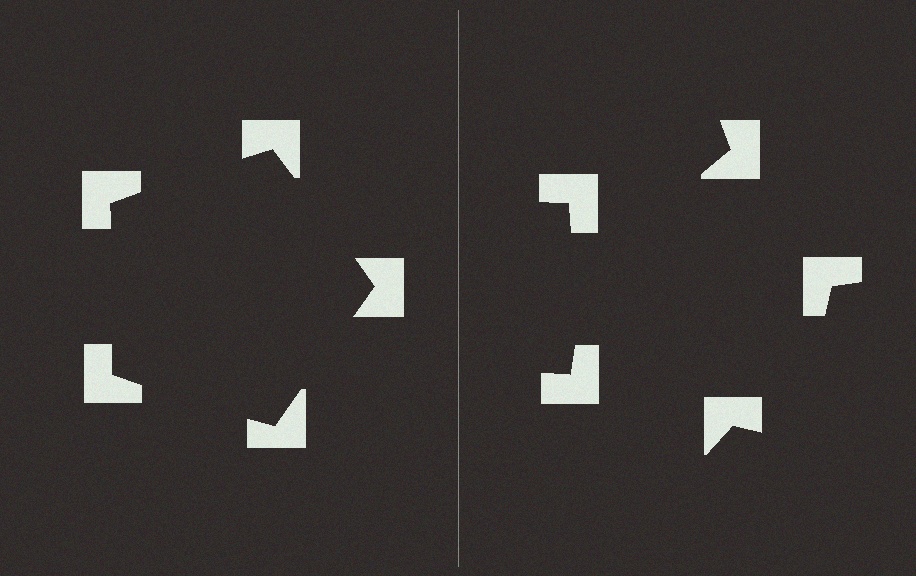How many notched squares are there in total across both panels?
10 — 5 on each side.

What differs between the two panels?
The notched squares are positioned identically on both sides; only the wedge orientations differ. On the left they align to a pentagon; on the right they are misaligned.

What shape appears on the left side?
An illusory pentagon.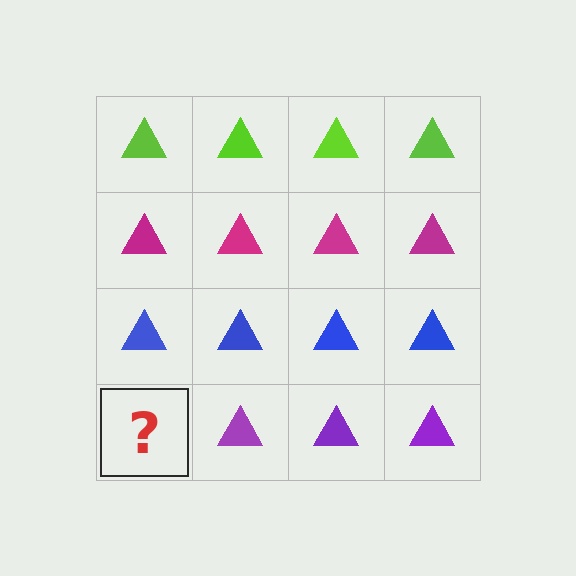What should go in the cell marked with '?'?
The missing cell should contain a purple triangle.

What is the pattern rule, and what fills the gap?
The rule is that each row has a consistent color. The gap should be filled with a purple triangle.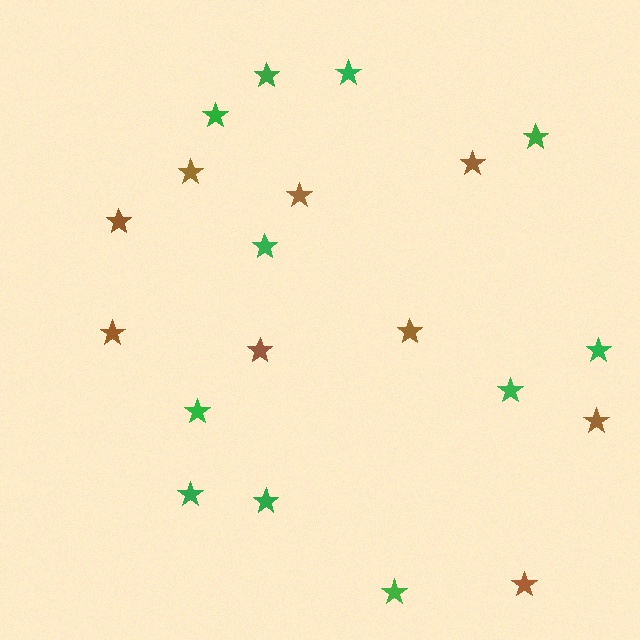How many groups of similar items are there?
There are 2 groups: one group of brown stars (9) and one group of green stars (11).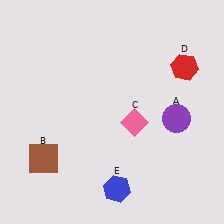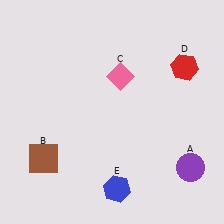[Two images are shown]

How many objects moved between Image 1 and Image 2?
2 objects moved between the two images.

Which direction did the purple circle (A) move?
The purple circle (A) moved down.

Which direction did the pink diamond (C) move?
The pink diamond (C) moved up.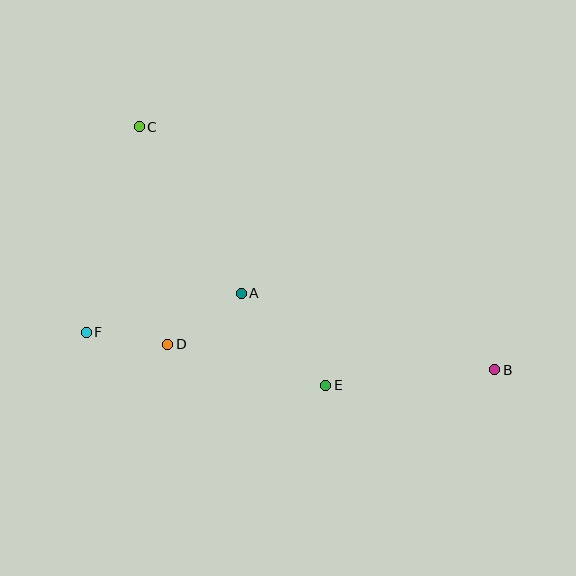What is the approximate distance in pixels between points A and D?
The distance between A and D is approximately 90 pixels.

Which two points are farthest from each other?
Points B and C are farthest from each other.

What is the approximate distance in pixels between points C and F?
The distance between C and F is approximately 212 pixels.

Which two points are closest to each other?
Points D and F are closest to each other.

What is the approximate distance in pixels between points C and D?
The distance between C and D is approximately 220 pixels.